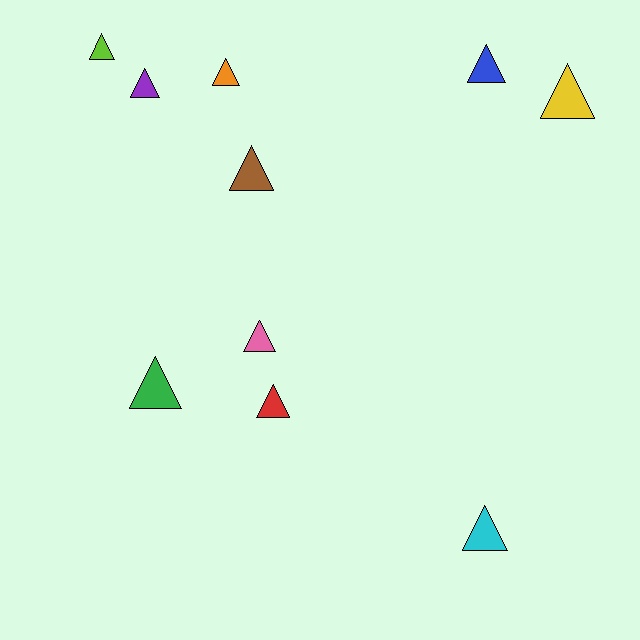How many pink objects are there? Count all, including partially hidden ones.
There is 1 pink object.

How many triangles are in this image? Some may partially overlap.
There are 10 triangles.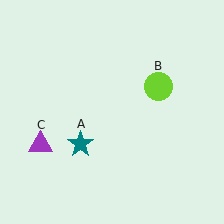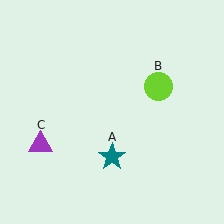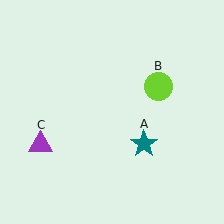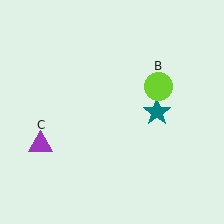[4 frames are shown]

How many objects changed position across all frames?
1 object changed position: teal star (object A).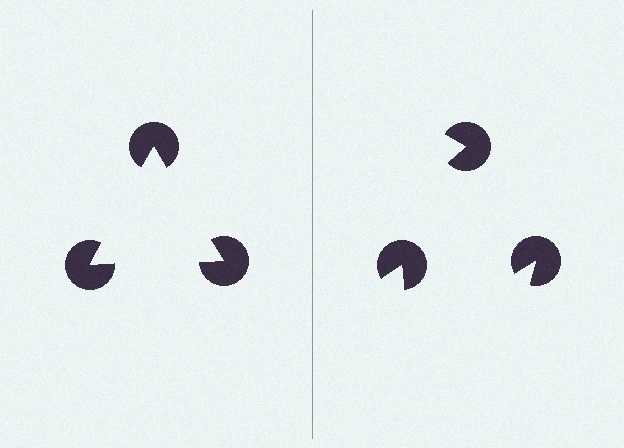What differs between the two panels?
The pac-man discs are positioned identically on both sides; only the wedge orientations differ. On the left they align to a triangle; on the right they are misaligned.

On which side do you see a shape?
An illusory triangle appears on the left side. On the right side the wedge cuts are rotated, so no coherent shape forms.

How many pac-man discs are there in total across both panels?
6 — 3 on each side.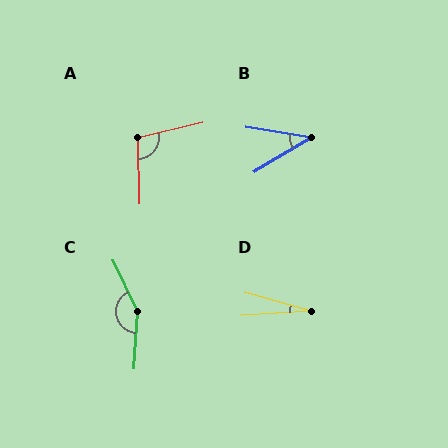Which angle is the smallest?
D, at approximately 19 degrees.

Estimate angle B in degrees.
Approximately 41 degrees.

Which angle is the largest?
C, at approximately 151 degrees.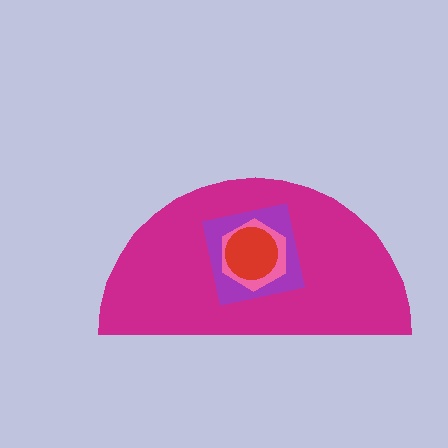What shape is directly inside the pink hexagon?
The red circle.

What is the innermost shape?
The red circle.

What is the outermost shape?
The magenta semicircle.